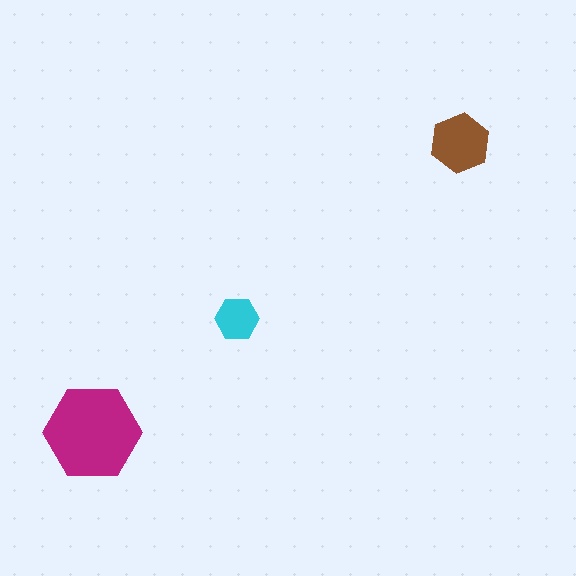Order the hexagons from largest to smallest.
the magenta one, the brown one, the cyan one.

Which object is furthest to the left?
The magenta hexagon is leftmost.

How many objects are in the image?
There are 3 objects in the image.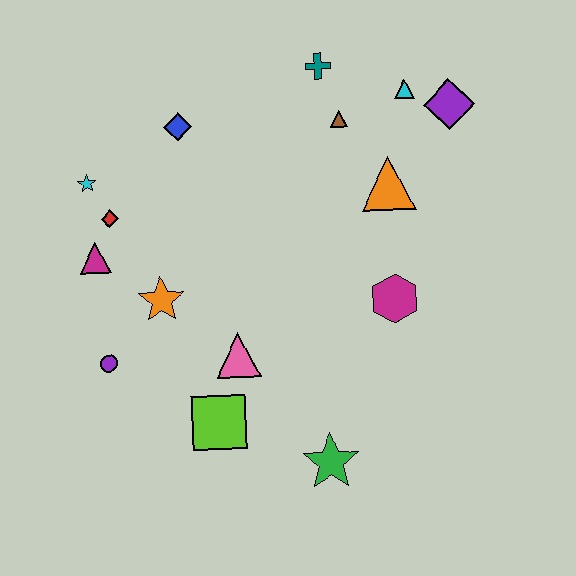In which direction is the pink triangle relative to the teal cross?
The pink triangle is below the teal cross.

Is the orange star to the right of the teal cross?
No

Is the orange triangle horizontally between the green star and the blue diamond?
No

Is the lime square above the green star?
Yes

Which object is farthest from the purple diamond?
The purple circle is farthest from the purple diamond.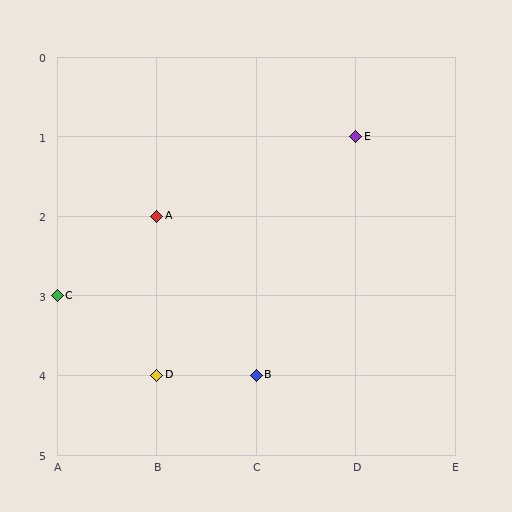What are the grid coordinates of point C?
Point C is at grid coordinates (A, 3).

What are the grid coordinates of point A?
Point A is at grid coordinates (B, 2).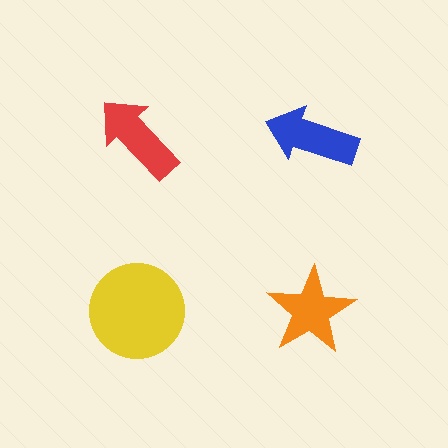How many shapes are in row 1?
2 shapes.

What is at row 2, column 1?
A yellow circle.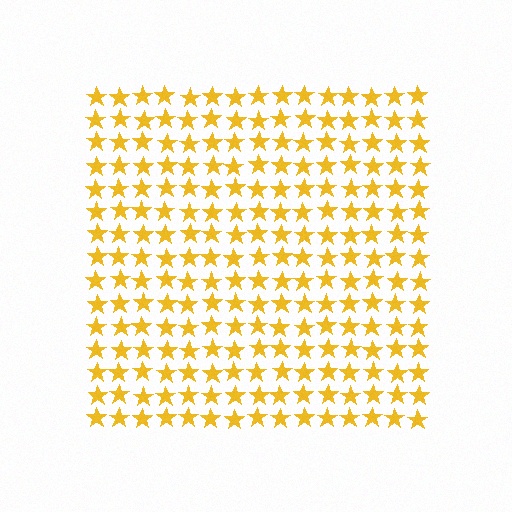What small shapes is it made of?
It is made of small stars.